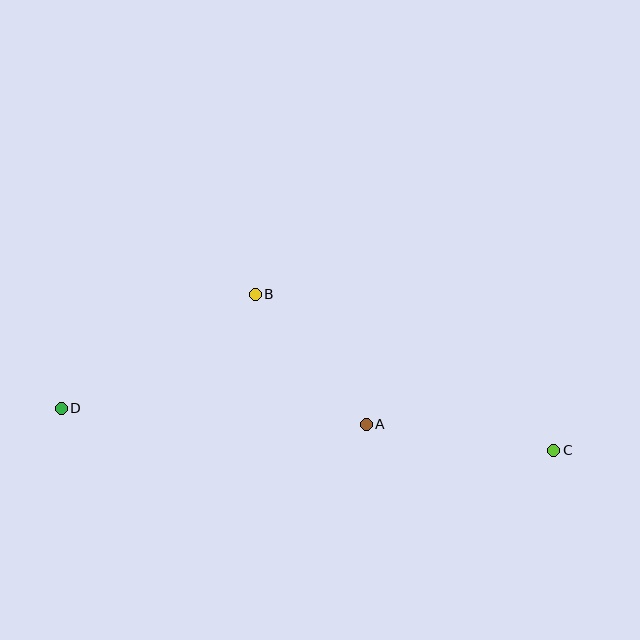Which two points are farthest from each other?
Points C and D are farthest from each other.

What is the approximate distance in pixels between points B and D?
The distance between B and D is approximately 225 pixels.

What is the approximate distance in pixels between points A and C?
The distance between A and C is approximately 189 pixels.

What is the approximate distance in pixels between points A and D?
The distance between A and D is approximately 306 pixels.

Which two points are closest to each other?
Points A and B are closest to each other.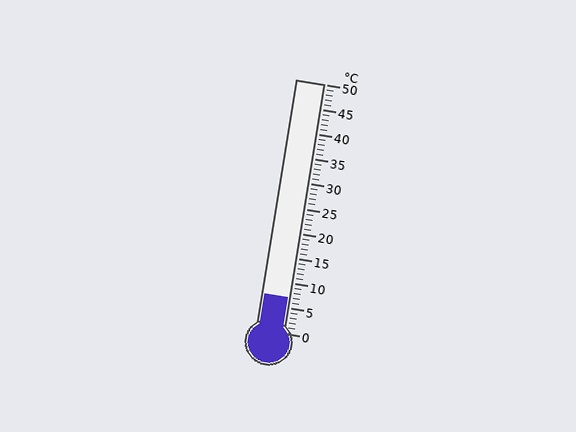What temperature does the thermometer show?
The thermometer shows approximately 7°C.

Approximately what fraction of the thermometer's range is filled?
The thermometer is filled to approximately 15% of its range.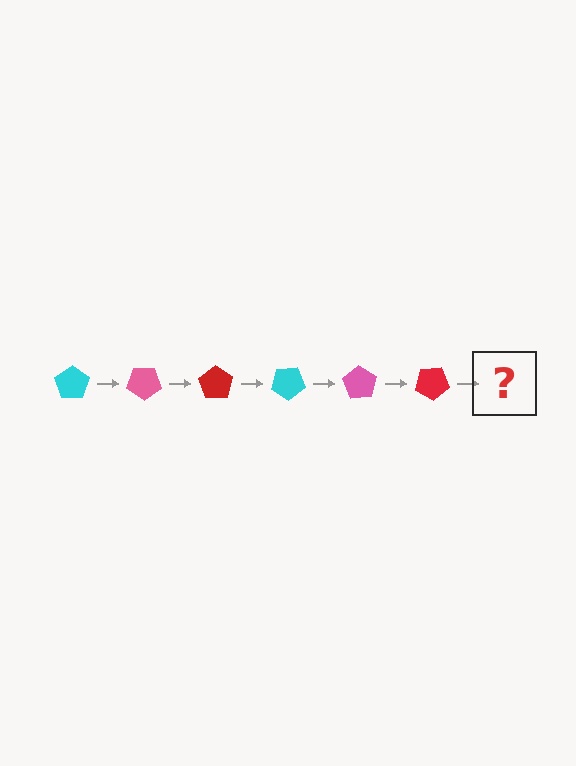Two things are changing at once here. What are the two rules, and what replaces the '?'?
The two rules are that it rotates 35 degrees each step and the color cycles through cyan, pink, and red. The '?' should be a cyan pentagon, rotated 210 degrees from the start.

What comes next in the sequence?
The next element should be a cyan pentagon, rotated 210 degrees from the start.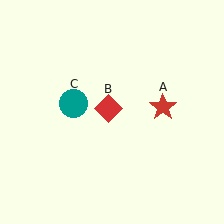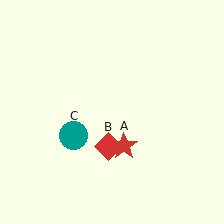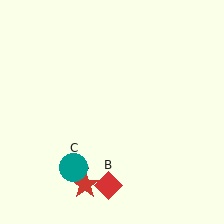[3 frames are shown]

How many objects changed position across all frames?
3 objects changed position: red star (object A), red diamond (object B), teal circle (object C).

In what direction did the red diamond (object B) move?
The red diamond (object B) moved down.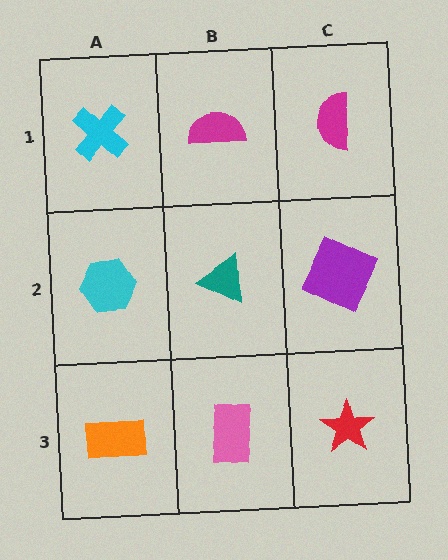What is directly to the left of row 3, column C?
A pink rectangle.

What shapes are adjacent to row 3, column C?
A purple square (row 2, column C), a pink rectangle (row 3, column B).